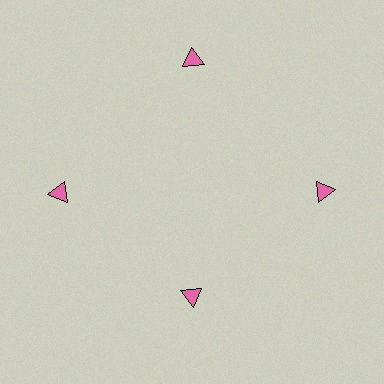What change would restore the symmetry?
The symmetry would be restored by moving it outward, back onto the ring so that all 4 triangles sit at equal angles and equal distance from the center.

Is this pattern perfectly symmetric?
No. The 4 pink triangles are arranged in a ring, but one element near the 6 o'clock position is pulled inward toward the center, breaking the 4-fold rotational symmetry.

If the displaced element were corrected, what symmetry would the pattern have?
It would have 4-fold rotational symmetry — the pattern would map onto itself every 90 degrees.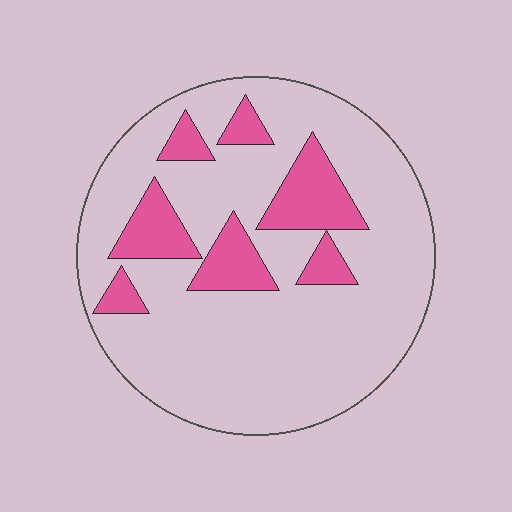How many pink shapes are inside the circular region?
7.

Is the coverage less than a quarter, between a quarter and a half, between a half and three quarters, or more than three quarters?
Less than a quarter.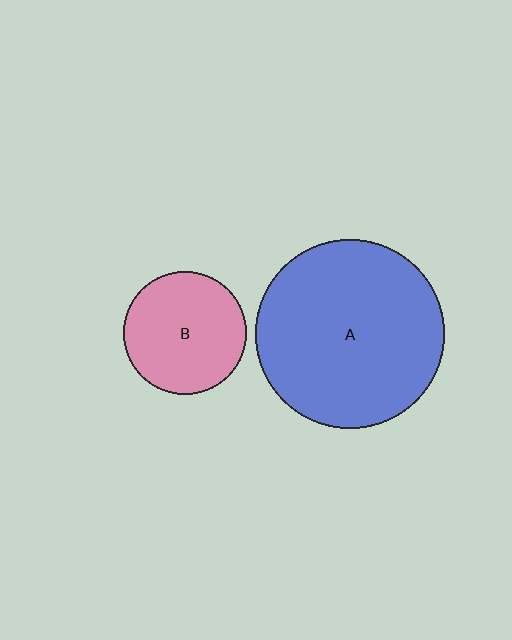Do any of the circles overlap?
No, none of the circles overlap.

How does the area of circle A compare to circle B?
Approximately 2.3 times.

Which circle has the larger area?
Circle A (blue).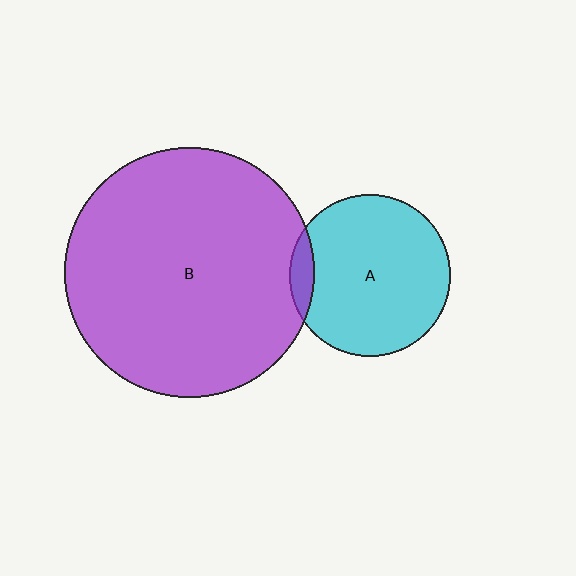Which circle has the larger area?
Circle B (purple).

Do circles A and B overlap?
Yes.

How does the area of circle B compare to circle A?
Approximately 2.4 times.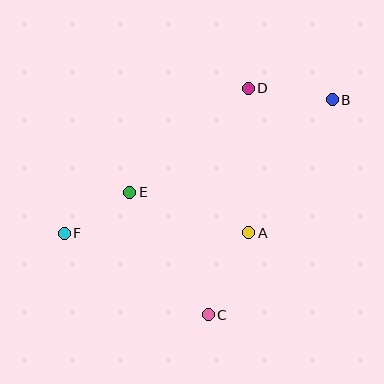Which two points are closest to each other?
Points E and F are closest to each other.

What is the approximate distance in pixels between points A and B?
The distance between A and B is approximately 157 pixels.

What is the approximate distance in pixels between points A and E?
The distance between A and E is approximately 126 pixels.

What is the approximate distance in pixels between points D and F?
The distance between D and F is approximately 234 pixels.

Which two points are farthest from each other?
Points B and F are farthest from each other.